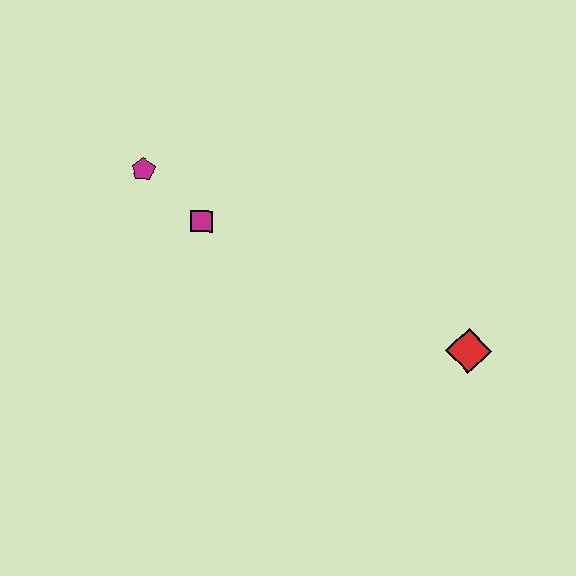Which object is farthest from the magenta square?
The red diamond is farthest from the magenta square.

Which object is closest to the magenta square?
The magenta pentagon is closest to the magenta square.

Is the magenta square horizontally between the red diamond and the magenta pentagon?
Yes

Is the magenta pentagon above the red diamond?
Yes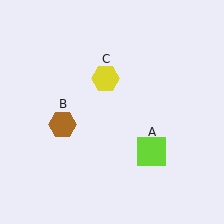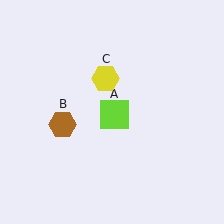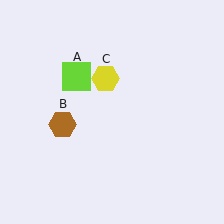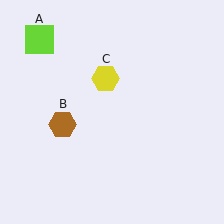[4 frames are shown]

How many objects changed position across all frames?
1 object changed position: lime square (object A).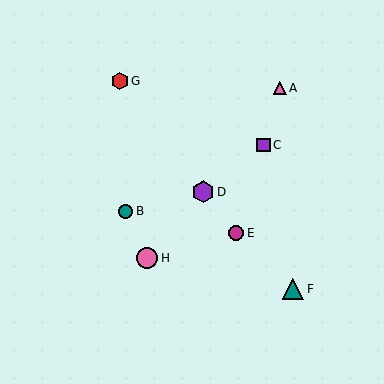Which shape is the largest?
The purple hexagon (labeled D) is the largest.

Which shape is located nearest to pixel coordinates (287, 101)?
The pink triangle (labeled A) at (280, 88) is nearest to that location.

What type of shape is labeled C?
Shape C is a purple square.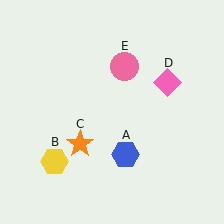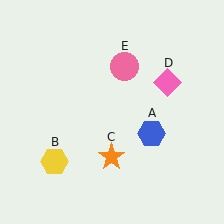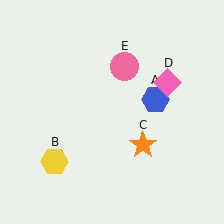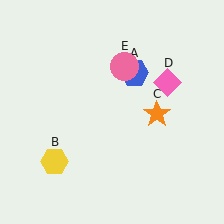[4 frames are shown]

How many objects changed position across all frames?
2 objects changed position: blue hexagon (object A), orange star (object C).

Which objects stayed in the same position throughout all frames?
Yellow hexagon (object B) and pink diamond (object D) and pink circle (object E) remained stationary.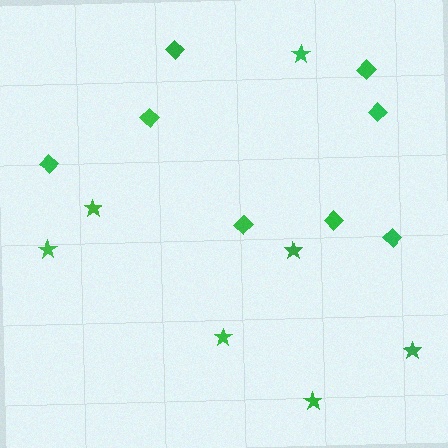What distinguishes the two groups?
There are 2 groups: one group of diamonds (8) and one group of stars (7).